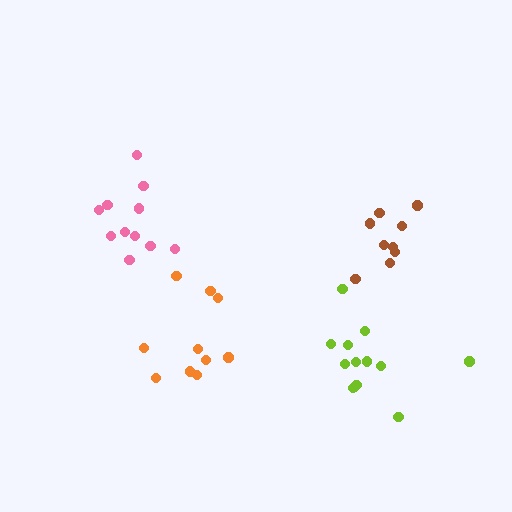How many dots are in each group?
Group 1: 10 dots, Group 2: 13 dots, Group 3: 11 dots, Group 4: 9 dots (43 total).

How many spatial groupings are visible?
There are 4 spatial groupings.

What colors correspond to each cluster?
The clusters are colored: orange, lime, pink, brown.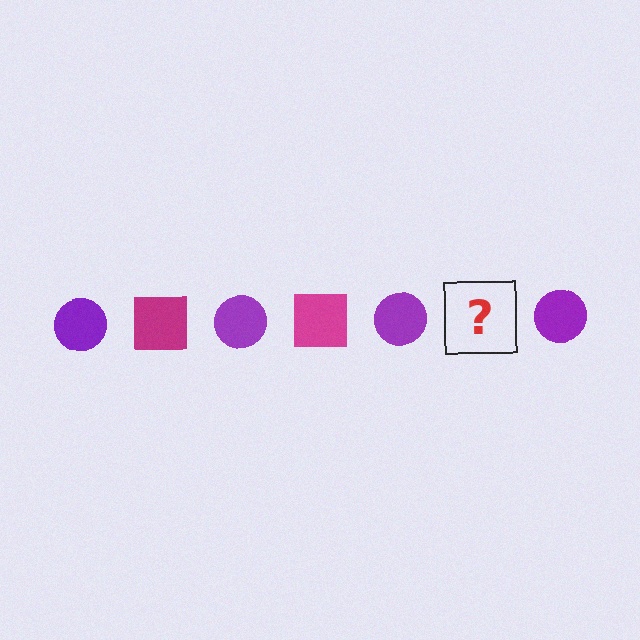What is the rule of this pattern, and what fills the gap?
The rule is that the pattern alternates between purple circle and magenta square. The gap should be filled with a magenta square.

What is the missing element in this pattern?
The missing element is a magenta square.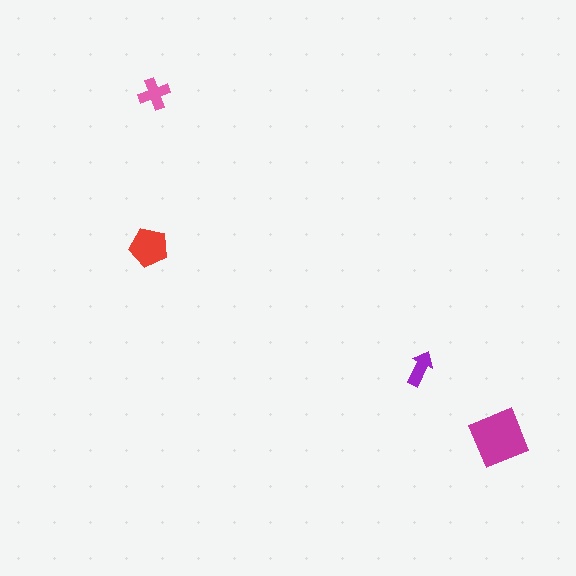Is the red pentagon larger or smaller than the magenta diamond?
Smaller.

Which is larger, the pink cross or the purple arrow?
The pink cross.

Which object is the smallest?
The purple arrow.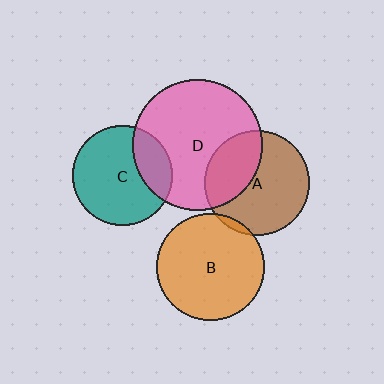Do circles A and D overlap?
Yes.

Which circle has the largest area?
Circle D (pink).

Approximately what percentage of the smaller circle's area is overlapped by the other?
Approximately 35%.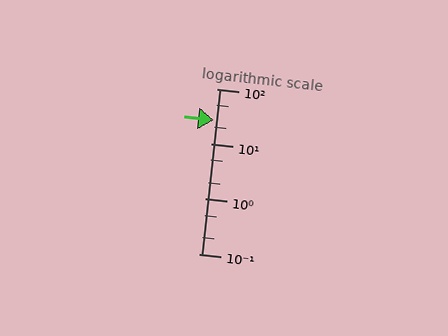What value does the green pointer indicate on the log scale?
The pointer indicates approximately 27.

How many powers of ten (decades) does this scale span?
The scale spans 3 decades, from 0.1 to 100.